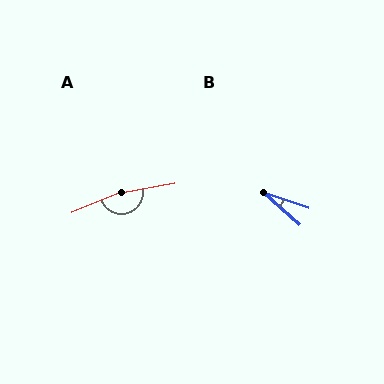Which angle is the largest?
A, at approximately 167 degrees.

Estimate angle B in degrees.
Approximately 23 degrees.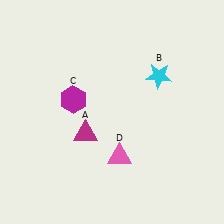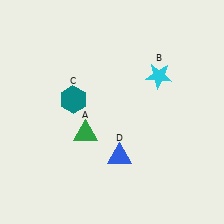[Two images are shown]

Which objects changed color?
A changed from magenta to green. C changed from magenta to teal. D changed from pink to blue.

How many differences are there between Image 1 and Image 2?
There are 3 differences between the two images.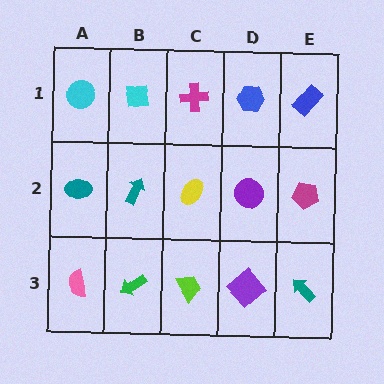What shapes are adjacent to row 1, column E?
A magenta pentagon (row 2, column E), a blue hexagon (row 1, column D).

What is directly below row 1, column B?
A teal arrow.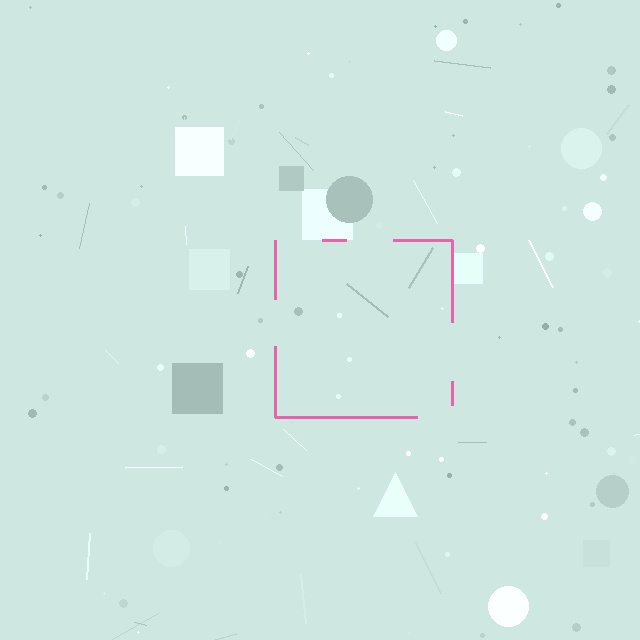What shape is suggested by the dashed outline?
The dashed outline suggests a square.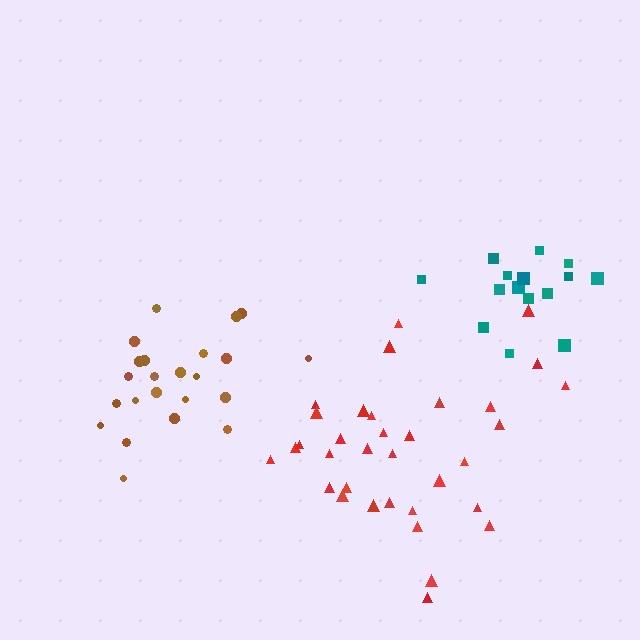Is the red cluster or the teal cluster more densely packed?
Teal.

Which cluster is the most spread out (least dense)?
Red.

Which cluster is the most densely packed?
Teal.